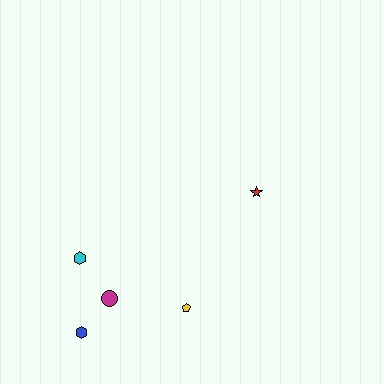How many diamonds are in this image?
There are no diamonds.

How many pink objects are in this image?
There are no pink objects.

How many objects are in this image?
There are 5 objects.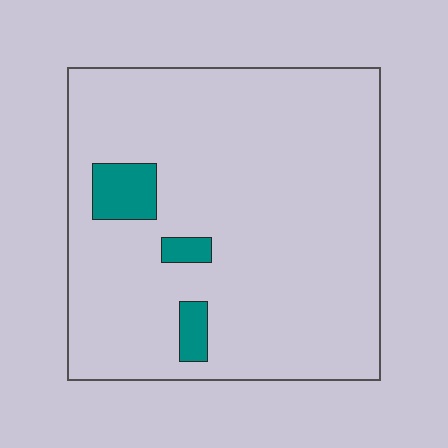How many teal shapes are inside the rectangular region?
3.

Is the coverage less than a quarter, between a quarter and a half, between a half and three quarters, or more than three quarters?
Less than a quarter.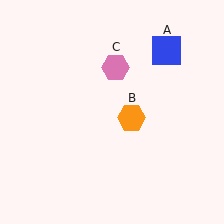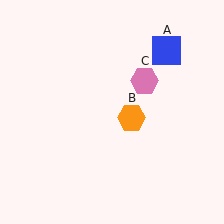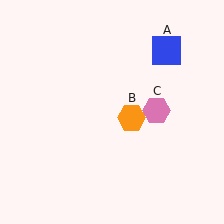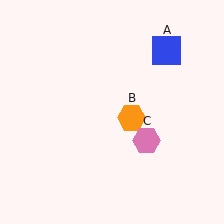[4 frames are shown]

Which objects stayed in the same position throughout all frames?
Blue square (object A) and orange hexagon (object B) remained stationary.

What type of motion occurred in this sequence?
The pink hexagon (object C) rotated clockwise around the center of the scene.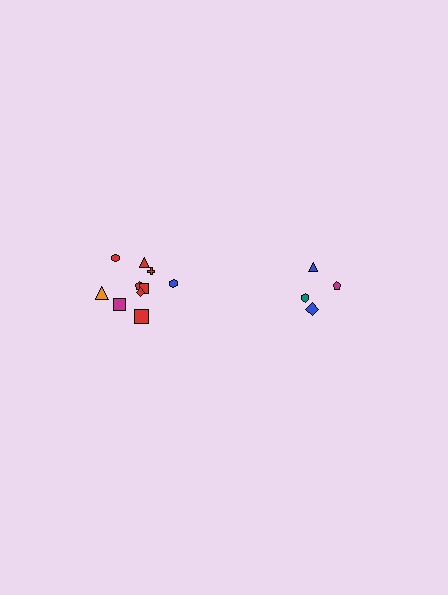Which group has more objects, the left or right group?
The left group.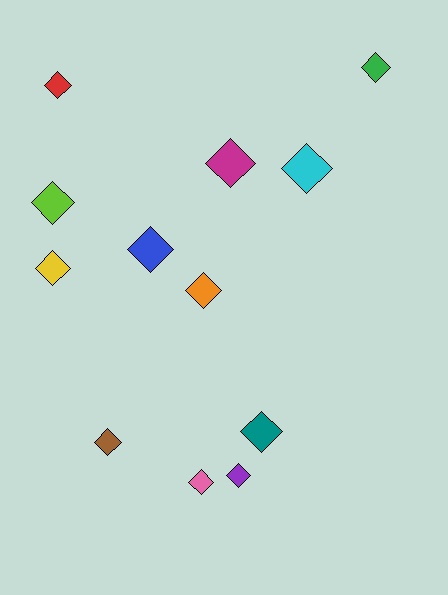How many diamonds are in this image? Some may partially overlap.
There are 12 diamonds.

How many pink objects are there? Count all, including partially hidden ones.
There is 1 pink object.